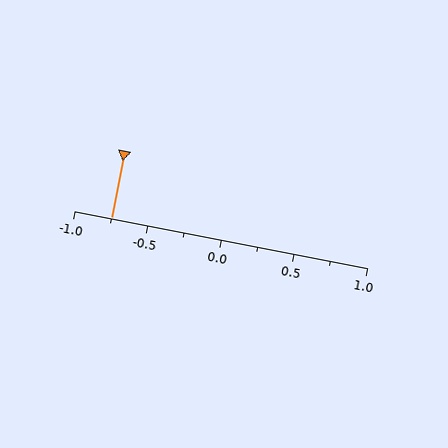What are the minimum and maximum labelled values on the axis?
The axis runs from -1.0 to 1.0.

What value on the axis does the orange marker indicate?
The marker indicates approximately -0.75.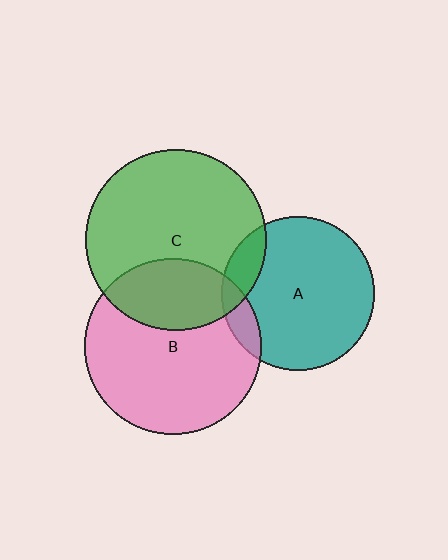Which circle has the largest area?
Circle C (green).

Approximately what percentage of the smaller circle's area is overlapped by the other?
Approximately 15%.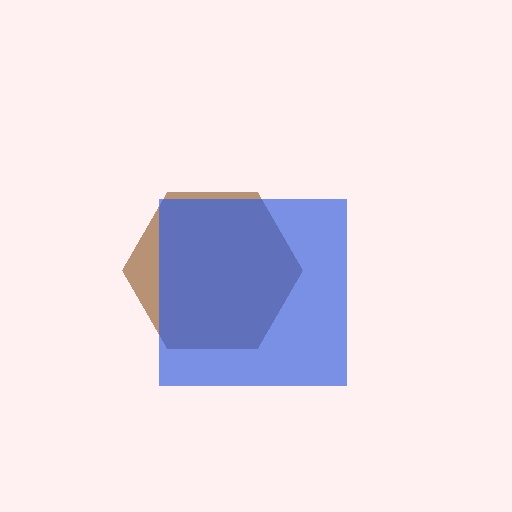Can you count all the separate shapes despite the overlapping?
Yes, there are 2 separate shapes.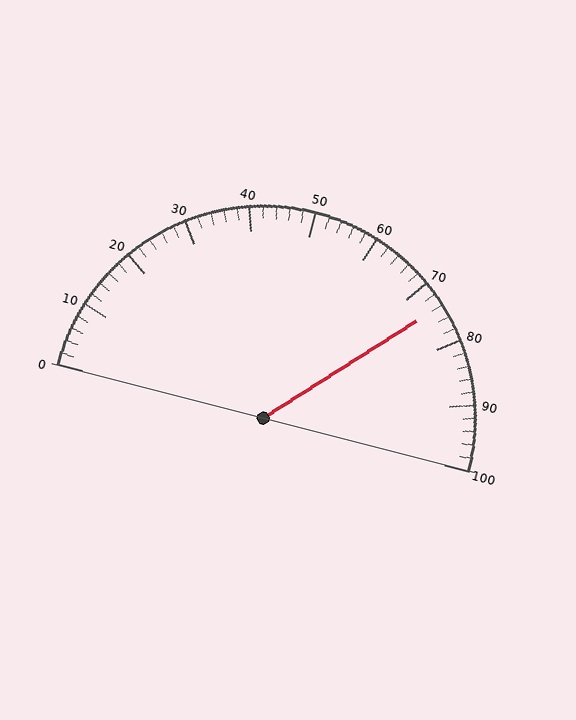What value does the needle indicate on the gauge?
The needle indicates approximately 74.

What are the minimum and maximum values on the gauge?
The gauge ranges from 0 to 100.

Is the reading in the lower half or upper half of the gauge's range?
The reading is in the upper half of the range (0 to 100).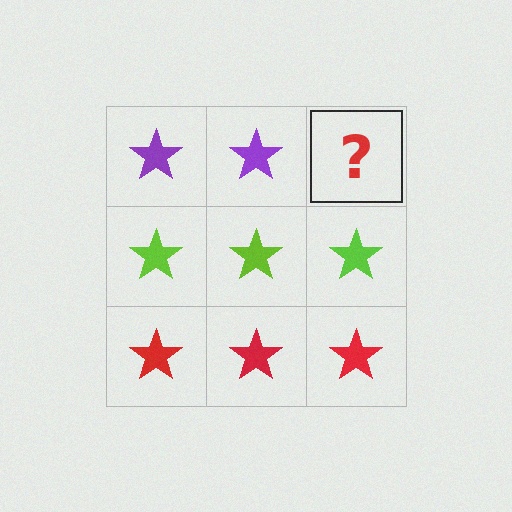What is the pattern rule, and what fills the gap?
The rule is that each row has a consistent color. The gap should be filled with a purple star.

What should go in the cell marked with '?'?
The missing cell should contain a purple star.